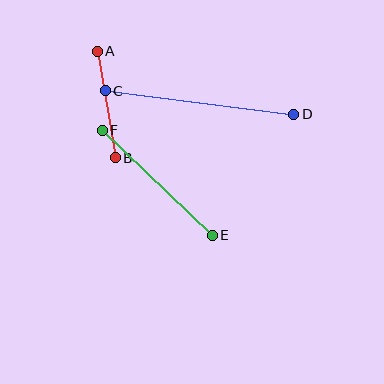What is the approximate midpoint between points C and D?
The midpoint is at approximately (200, 103) pixels.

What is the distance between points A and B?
The distance is approximately 108 pixels.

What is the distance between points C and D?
The distance is approximately 190 pixels.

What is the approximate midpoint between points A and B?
The midpoint is at approximately (106, 105) pixels.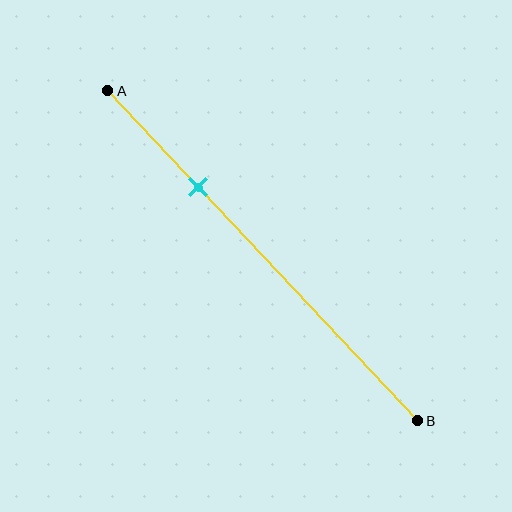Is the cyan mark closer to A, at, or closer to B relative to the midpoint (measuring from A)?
The cyan mark is closer to point A than the midpoint of segment AB.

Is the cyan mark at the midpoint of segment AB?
No, the mark is at about 30% from A, not at the 50% midpoint.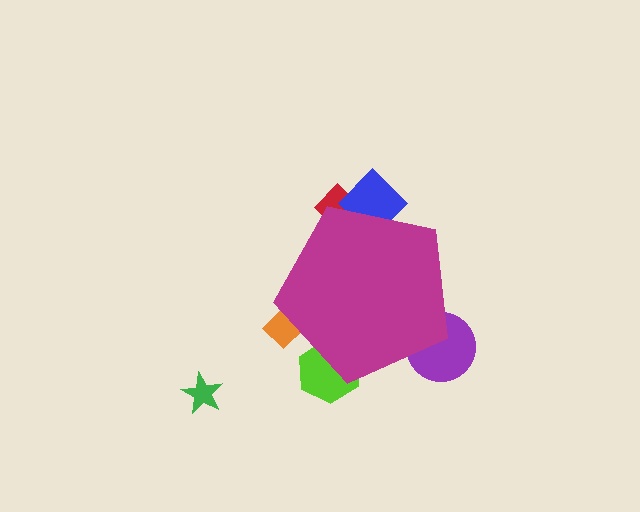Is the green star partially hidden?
No, the green star is fully visible.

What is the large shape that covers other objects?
A magenta pentagon.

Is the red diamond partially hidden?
Yes, the red diamond is partially hidden behind the magenta pentagon.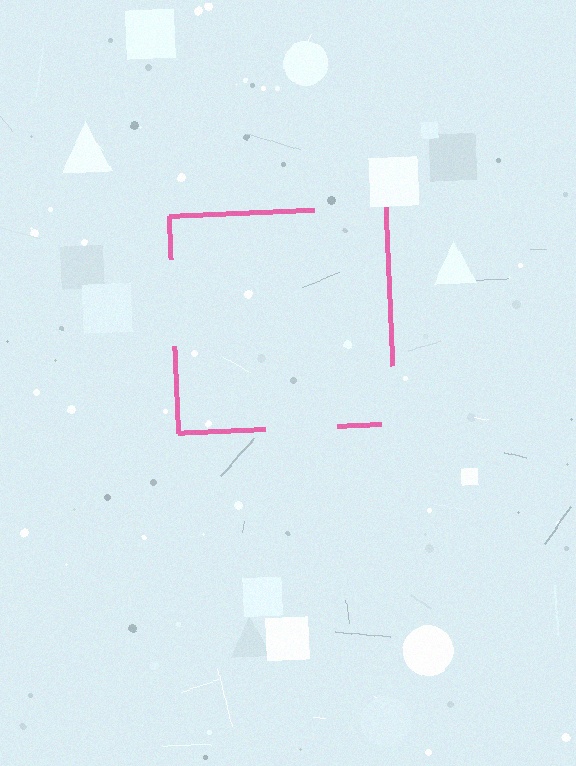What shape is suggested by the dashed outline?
The dashed outline suggests a square.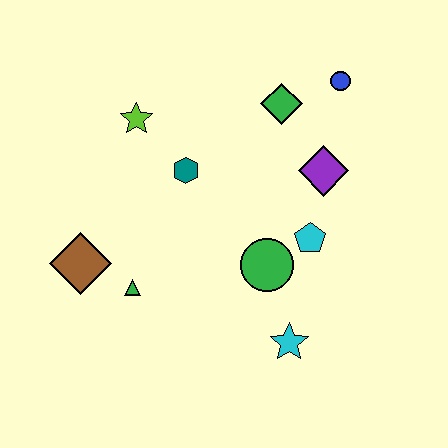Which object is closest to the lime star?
The teal hexagon is closest to the lime star.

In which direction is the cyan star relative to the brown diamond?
The cyan star is to the right of the brown diamond.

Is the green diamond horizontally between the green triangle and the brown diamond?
No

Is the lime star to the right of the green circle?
No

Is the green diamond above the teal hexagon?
Yes